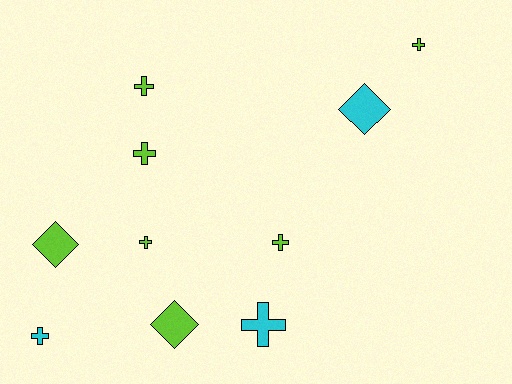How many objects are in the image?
There are 10 objects.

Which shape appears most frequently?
Cross, with 7 objects.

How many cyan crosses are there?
There are 2 cyan crosses.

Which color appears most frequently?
Lime, with 7 objects.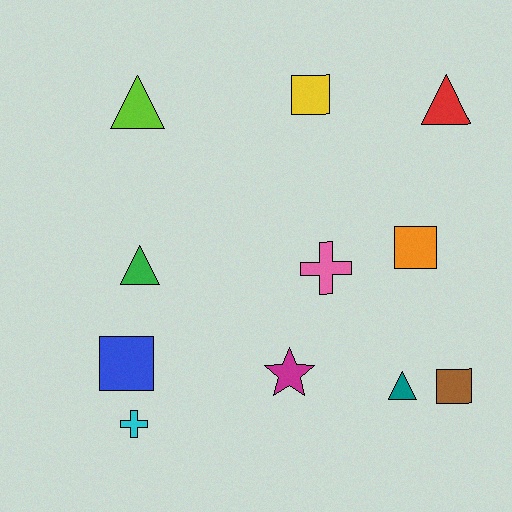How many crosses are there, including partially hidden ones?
There are 2 crosses.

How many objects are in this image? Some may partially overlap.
There are 11 objects.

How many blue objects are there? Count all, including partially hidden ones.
There is 1 blue object.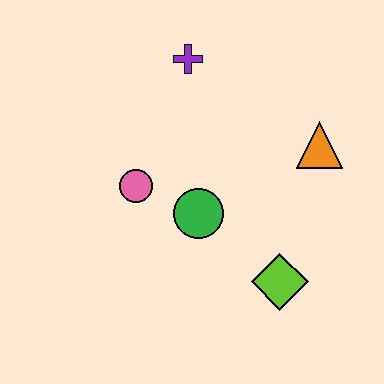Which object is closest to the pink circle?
The green circle is closest to the pink circle.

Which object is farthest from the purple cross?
The lime diamond is farthest from the purple cross.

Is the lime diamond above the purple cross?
No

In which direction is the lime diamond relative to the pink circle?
The lime diamond is to the right of the pink circle.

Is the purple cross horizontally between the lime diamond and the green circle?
No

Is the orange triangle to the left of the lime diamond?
No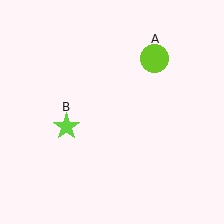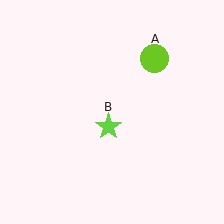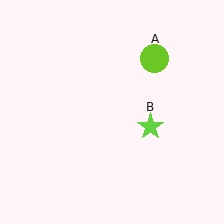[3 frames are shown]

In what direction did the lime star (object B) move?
The lime star (object B) moved right.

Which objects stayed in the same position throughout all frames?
Lime circle (object A) remained stationary.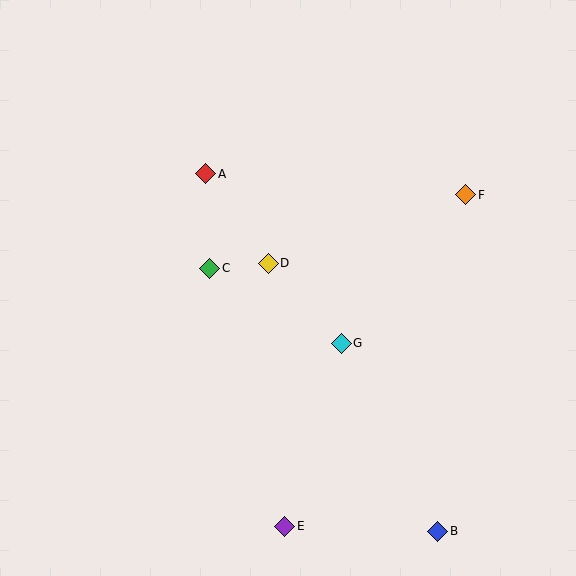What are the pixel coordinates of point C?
Point C is at (210, 268).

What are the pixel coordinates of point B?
Point B is at (438, 531).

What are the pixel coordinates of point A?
Point A is at (206, 174).